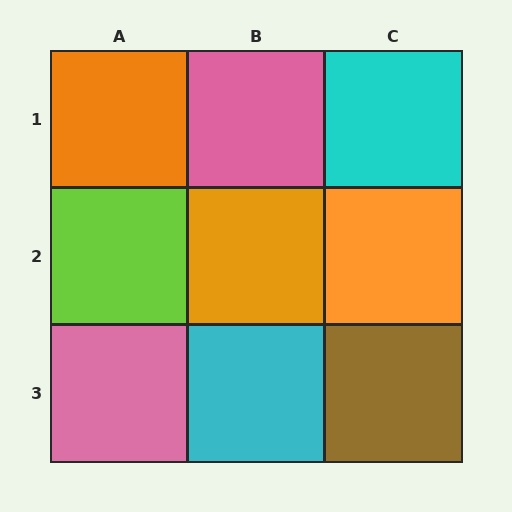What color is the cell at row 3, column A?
Pink.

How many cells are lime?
1 cell is lime.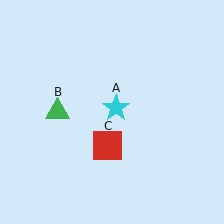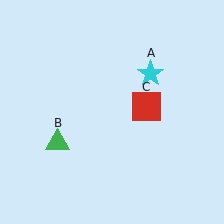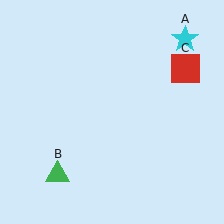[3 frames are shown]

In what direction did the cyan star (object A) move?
The cyan star (object A) moved up and to the right.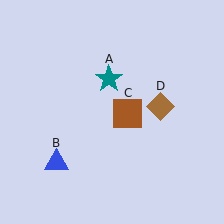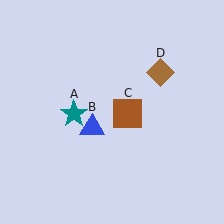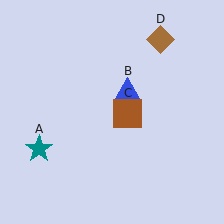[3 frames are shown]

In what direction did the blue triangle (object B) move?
The blue triangle (object B) moved up and to the right.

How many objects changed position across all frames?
3 objects changed position: teal star (object A), blue triangle (object B), brown diamond (object D).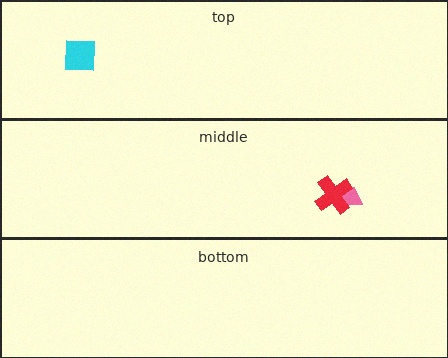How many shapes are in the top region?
1.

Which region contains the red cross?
The middle region.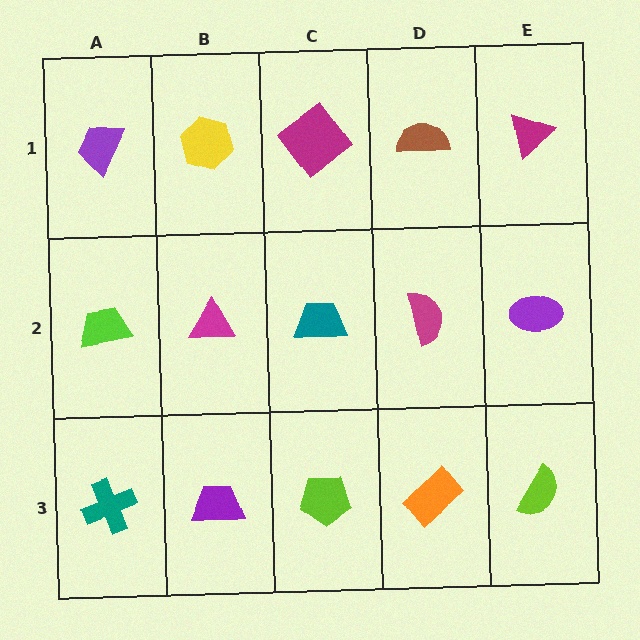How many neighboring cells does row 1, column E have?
2.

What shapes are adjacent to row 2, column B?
A yellow hexagon (row 1, column B), a purple trapezoid (row 3, column B), a lime trapezoid (row 2, column A), a teal trapezoid (row 2, column C).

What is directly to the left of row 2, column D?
A teal trapezoid.